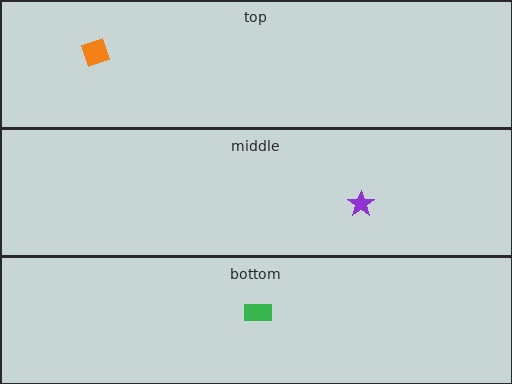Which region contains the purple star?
The middle region.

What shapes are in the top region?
The orange diamond.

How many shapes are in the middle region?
1.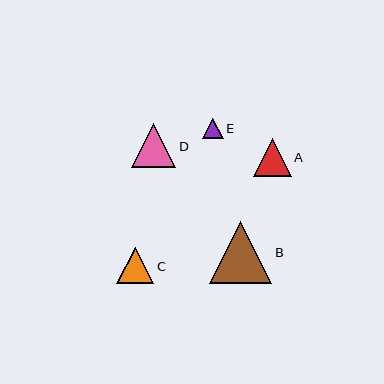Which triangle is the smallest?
Triangle E is the smallest with a size of approximately 21 pixels.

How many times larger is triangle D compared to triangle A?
Triangle D is approximately 1.2 times the size of triangle A.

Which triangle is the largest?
Triangle B is the largest with a size of approximately 62 pixels.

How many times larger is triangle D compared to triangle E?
Triangle D is approximately 2.1 times the size of triangle E.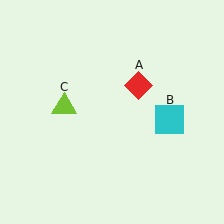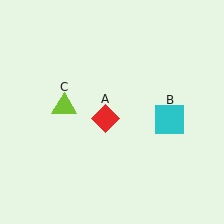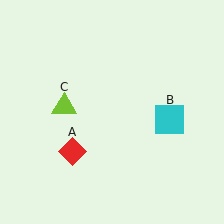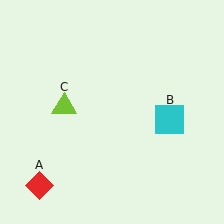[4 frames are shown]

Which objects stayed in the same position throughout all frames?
Cyan square (object B) and lime triangle (object C) remained stationary.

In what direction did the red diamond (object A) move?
The red diamond (object A) moved down and to the left.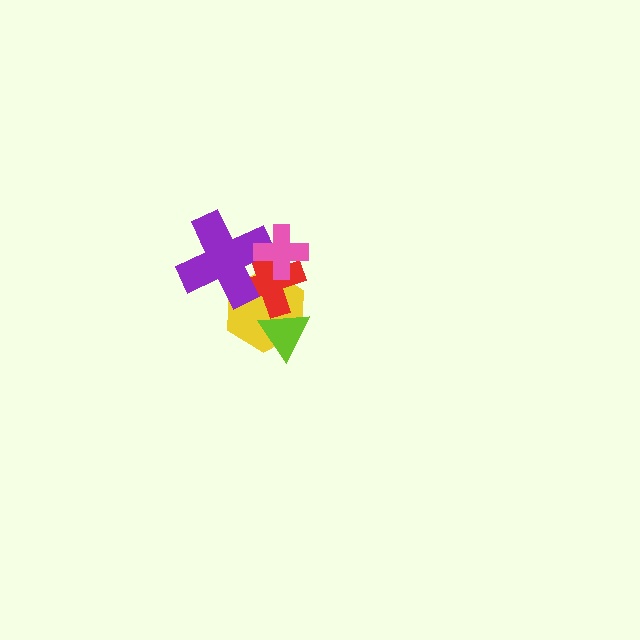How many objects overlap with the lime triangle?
2 objects overlap with the lime triangle.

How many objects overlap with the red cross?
4 objects overlap with the red cross.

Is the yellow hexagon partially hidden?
Yes, it is partially covered by another shape.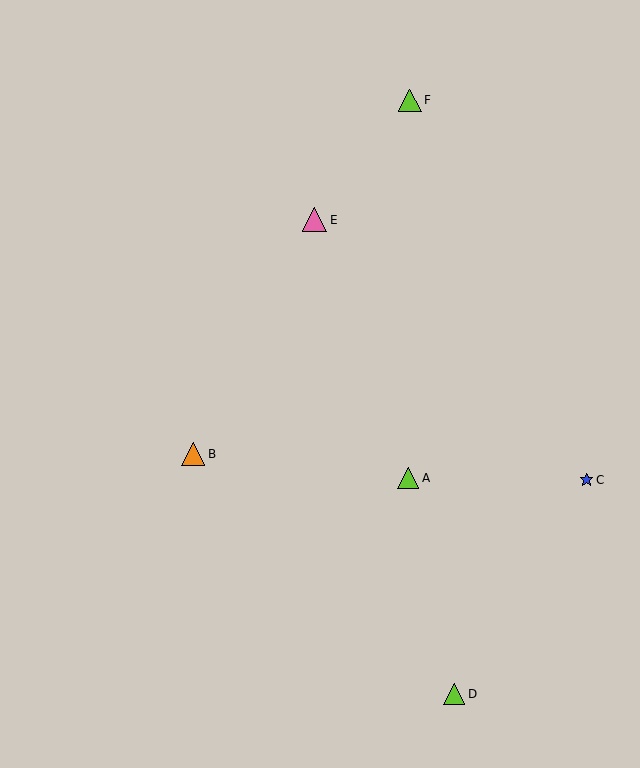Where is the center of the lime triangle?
The center of the lime triangle is at (408, 478).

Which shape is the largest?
The pink triangle (labeled E) is the largest.